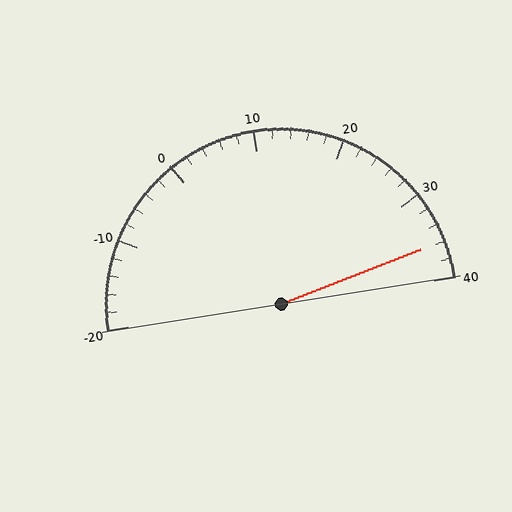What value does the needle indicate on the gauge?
The needle indicates approximately 36.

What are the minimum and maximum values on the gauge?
The gauge ranges from -20 to 40.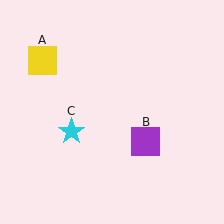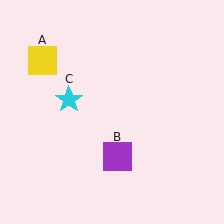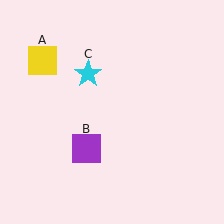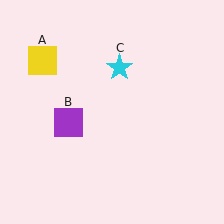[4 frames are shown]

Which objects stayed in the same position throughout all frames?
Yellow square (object A) remained stationary.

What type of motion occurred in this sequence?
The purple square (object B), cyan star (object C) rotated clockwise around the center of the scene.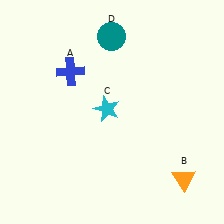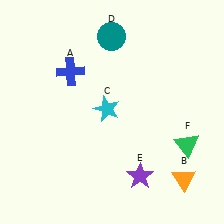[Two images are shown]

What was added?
A purple star (E), a green triangle (F) were added in Image 2.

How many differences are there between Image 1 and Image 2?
There are 2 differences between the two images.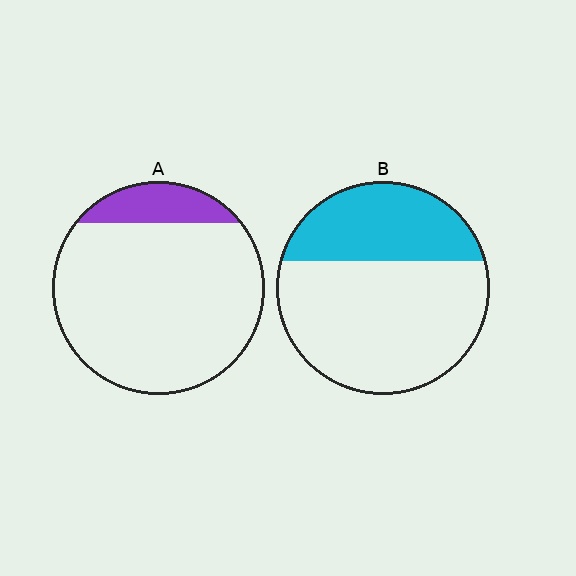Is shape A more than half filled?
No.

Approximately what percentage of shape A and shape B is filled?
A is approximately 15% and B is approximately 35%.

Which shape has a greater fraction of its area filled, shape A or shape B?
Shape B.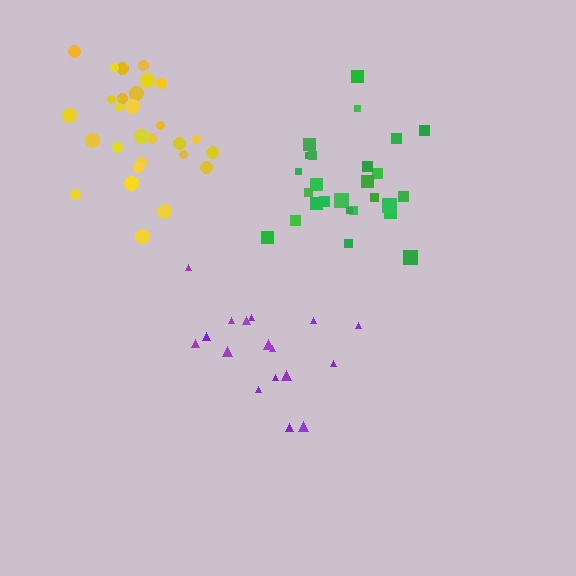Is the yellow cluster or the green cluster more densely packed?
Yellow.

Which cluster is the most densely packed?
Yellow.